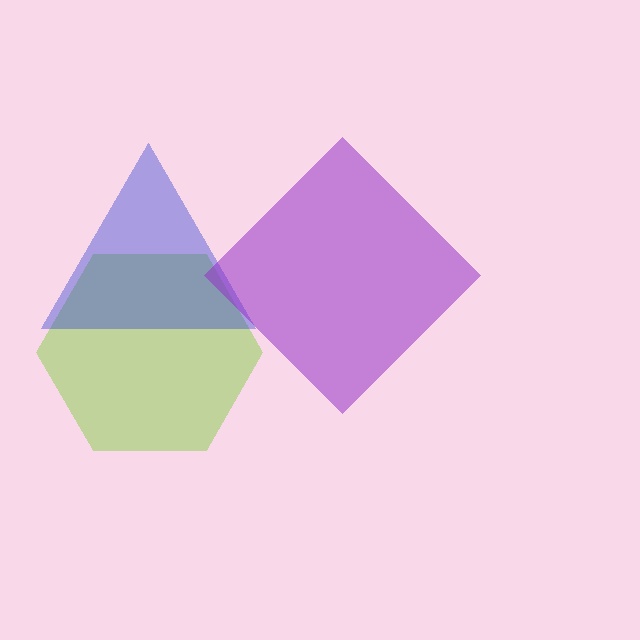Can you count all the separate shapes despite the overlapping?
Yes, there are 3 separate shapes.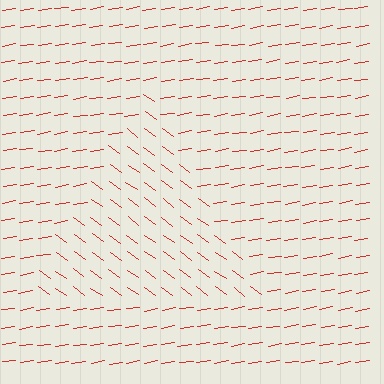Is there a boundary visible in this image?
Yes, there is a texture boundary formed by a change in line orientation.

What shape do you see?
I see a triangle.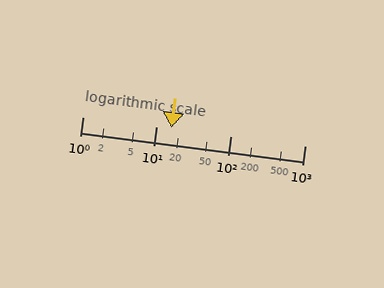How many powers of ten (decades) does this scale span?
The scale spans 3 decades, from 1 to 1000.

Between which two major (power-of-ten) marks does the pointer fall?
The pointer is between 10 and 100.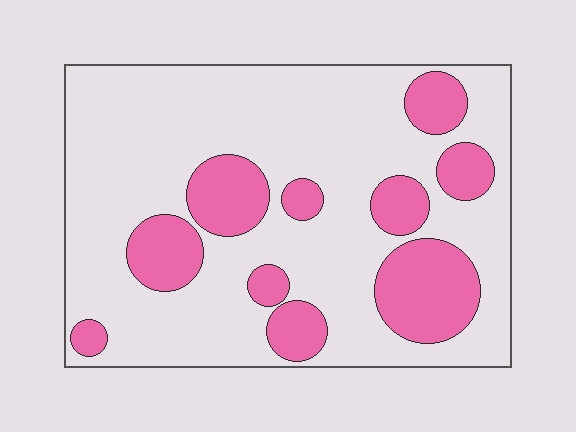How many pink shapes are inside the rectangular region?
10.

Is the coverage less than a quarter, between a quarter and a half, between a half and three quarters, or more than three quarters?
Between a quarter and a half.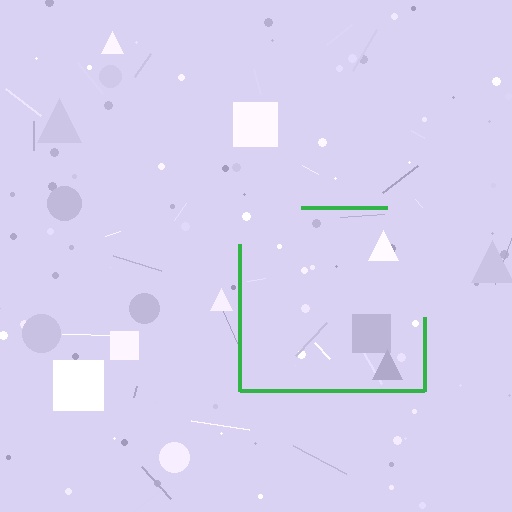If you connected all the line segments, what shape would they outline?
They would outline a square.